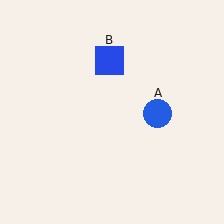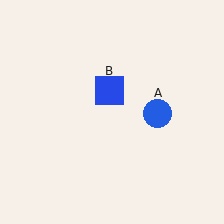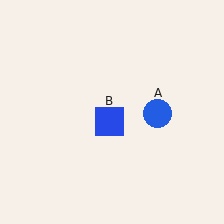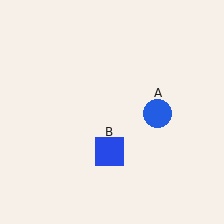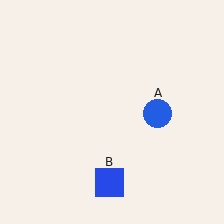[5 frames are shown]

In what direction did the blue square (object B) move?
The blue square (object B) moved down.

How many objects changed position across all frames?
1 object changed position: blue square (object B).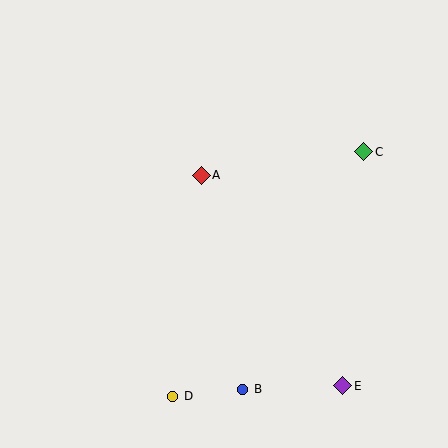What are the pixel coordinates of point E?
Point E is at (343, 386).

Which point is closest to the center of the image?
Point A at (201, 175) is closest to the center.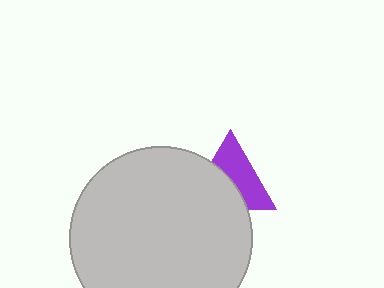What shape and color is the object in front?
The object in front is a light gray circle.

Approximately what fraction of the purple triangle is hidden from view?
Roughly 47% of the purple triangle is hidden behind the light gray circle.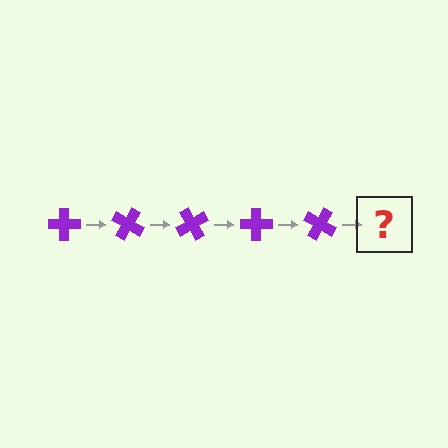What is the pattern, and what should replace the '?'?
The pattern is that the cross rotates 30 degrees each step. The '?' should be a purple cross rotated 150 degrees.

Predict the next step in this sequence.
The next step is a purple cross rotated 150 degrees.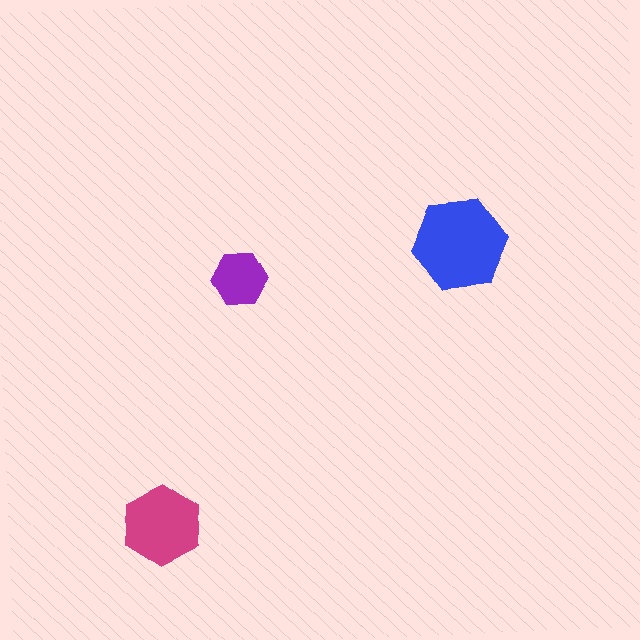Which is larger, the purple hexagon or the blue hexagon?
The blue one.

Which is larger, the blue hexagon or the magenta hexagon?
The blue one.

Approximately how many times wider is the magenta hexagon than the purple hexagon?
About 1.5 times wider.